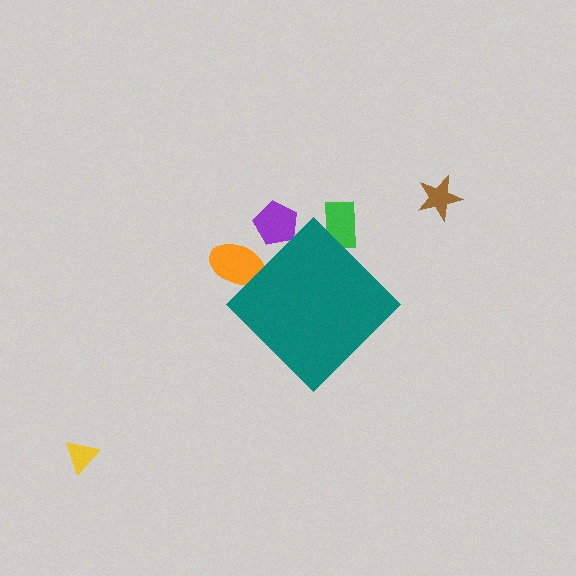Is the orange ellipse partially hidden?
Yes, the orange ellipse is partially hidden behind the teal diamond.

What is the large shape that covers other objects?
A teal diamond.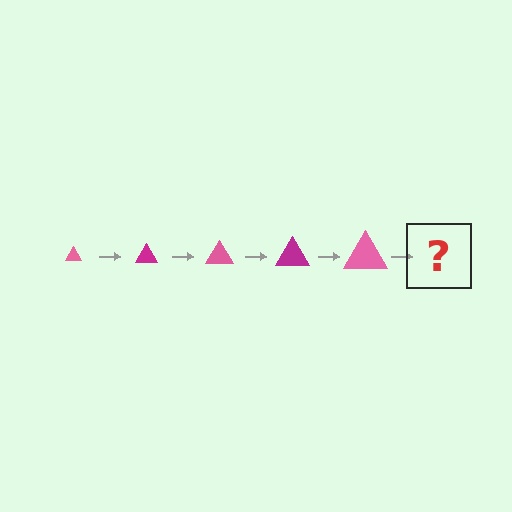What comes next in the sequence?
The next element should be a magenta triangle, larger than the previous one.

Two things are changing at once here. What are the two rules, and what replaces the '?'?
The two rules are that the triangle grows larger each step and the color cycles through pink and magenta. The '?' should be a magenta triangle, larger than the previous one.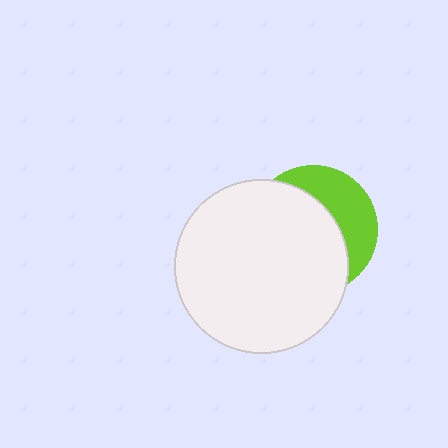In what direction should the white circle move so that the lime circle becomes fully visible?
The white circle should move toward the lower-left. That is the shortest direction to clear the overlap and leave the lime circle fully visible.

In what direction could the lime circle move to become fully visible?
The lime circle could move toward the upper-right. That would shift it out from behind the white circle entirely.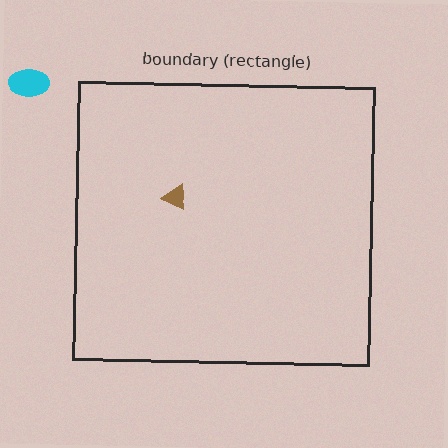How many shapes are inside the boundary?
1 inside, 1 outside.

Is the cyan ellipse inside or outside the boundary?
Outside.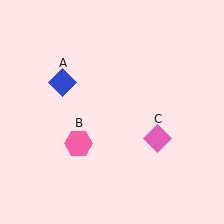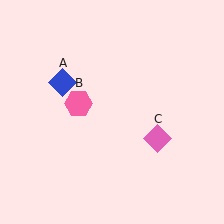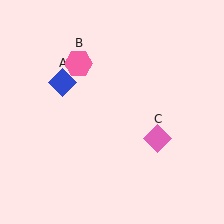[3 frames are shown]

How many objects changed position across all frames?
1 object changed position: pink hexagon (object B).